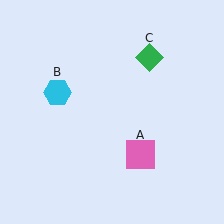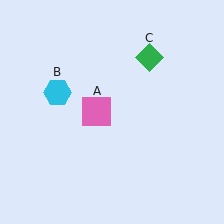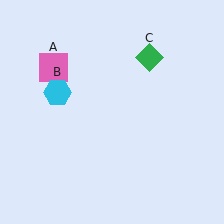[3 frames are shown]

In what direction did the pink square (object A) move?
The pink square (object A) moved up and to the left.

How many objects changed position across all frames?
1 object changed position: pink square (object A).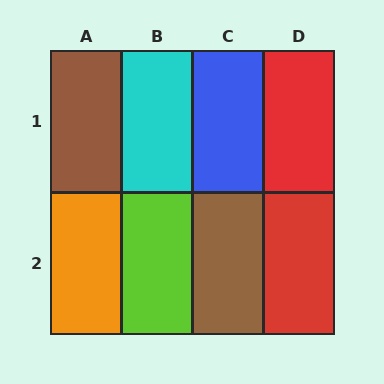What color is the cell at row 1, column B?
Cyan.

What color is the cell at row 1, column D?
Red.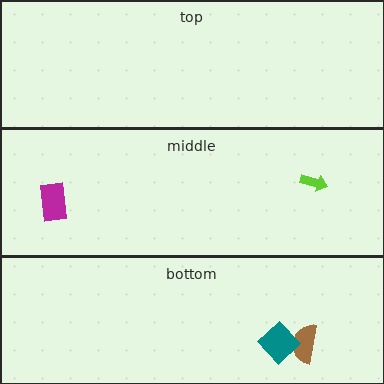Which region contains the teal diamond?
The bottom region.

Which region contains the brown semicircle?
The bottom region.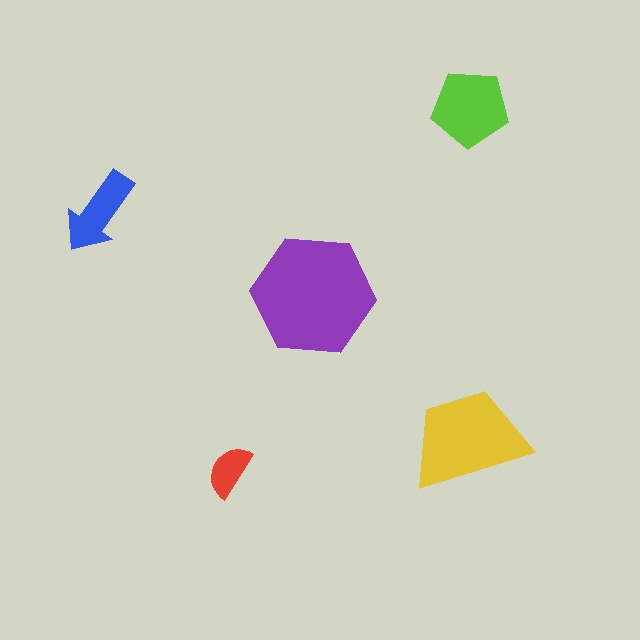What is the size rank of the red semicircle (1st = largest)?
5th.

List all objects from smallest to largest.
The red semicircle, the blue arrow, the lime pentagon, the yellow trapezoid, the purple hexagon.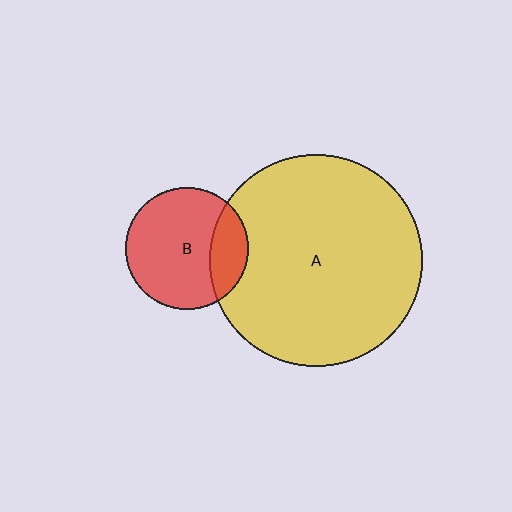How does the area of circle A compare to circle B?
Approximately 3.0 times.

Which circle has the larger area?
Circle A (yellow).